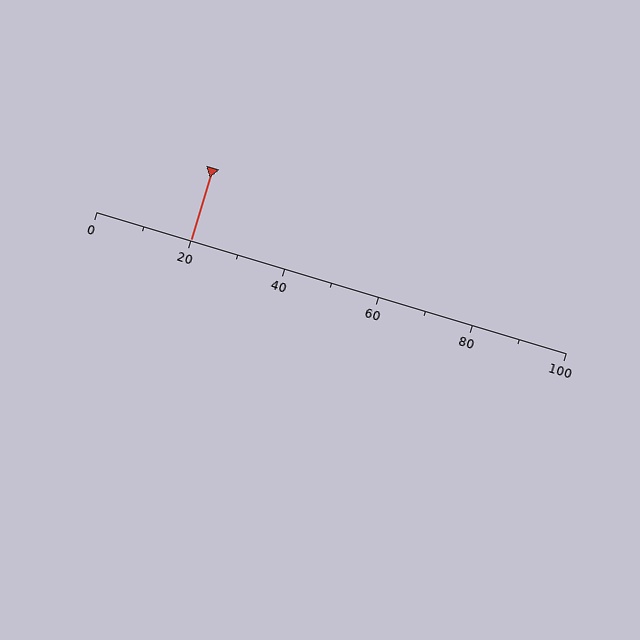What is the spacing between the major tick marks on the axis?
The major ticks are spaced 20 apart.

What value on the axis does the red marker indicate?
The marker indicates approximately 20.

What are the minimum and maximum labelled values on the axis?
The axis runs from 0 to 100.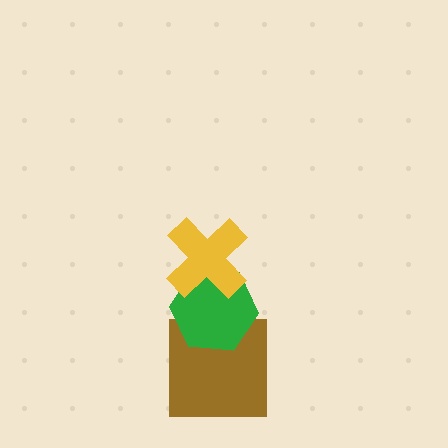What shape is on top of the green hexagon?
The yellow cross is on top of the green hexagon.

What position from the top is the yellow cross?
The yellow cross is 1st from the top.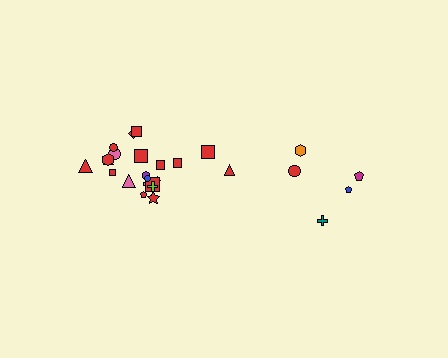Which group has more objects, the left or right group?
The left group.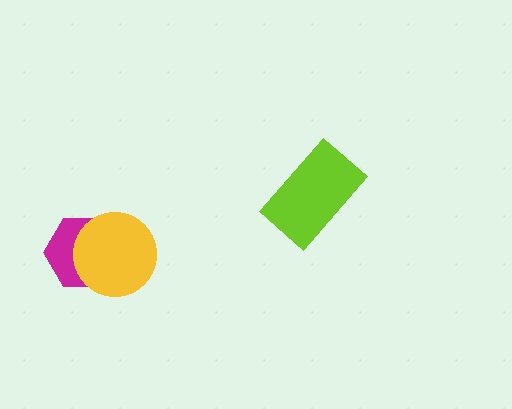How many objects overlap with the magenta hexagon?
1 object overlaps with the magenta hexagon.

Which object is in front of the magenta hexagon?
The yellow circle is in front of the magenta hexagon.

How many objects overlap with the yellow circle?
1 object overlaps with the yellow circle.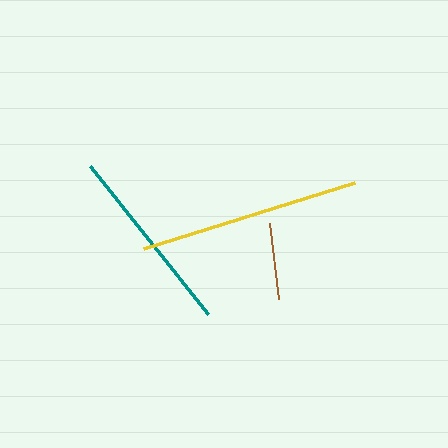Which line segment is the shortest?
The brown line is the shortest at approximately 77 pixels.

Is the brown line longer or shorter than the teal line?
The teal line is longer than the brown line.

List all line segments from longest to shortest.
From longest to shortest: yellow, teal, brown.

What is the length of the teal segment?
The teal segment is approximately 190 pixels long.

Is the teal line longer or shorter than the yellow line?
The yellow line is longer than the teal line.